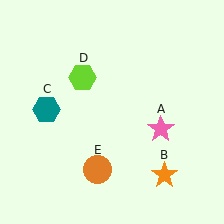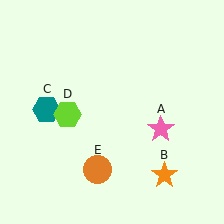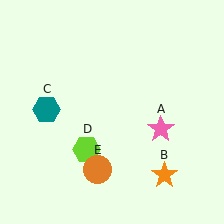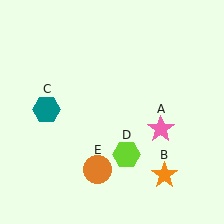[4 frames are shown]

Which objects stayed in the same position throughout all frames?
Pink star (object A) and orange star (object B) and teal hexagon (object C) and orange circle (object E) remained stationary.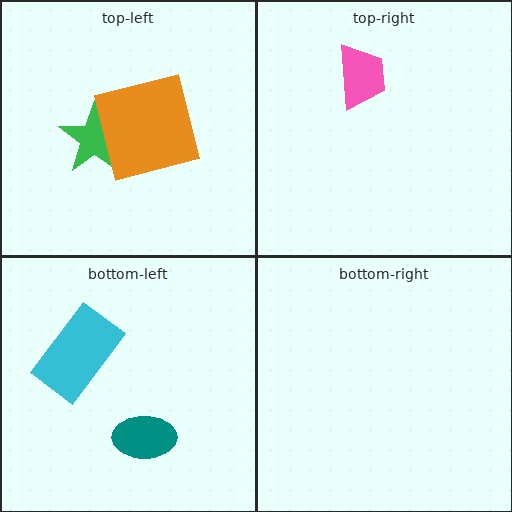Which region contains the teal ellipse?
The bottom-left region.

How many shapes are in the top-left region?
2.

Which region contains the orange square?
The top-left region.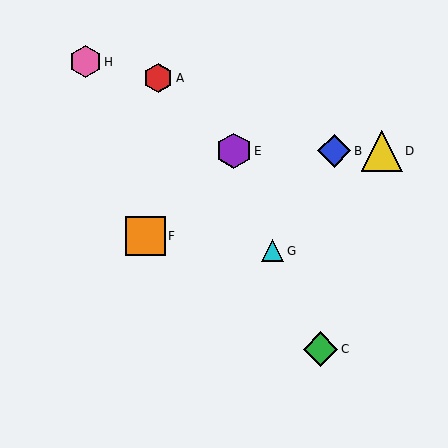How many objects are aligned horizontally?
3 objects (B, D, E) are aligned horizontally.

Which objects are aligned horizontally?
Objects B, D, E are aligned horizontally.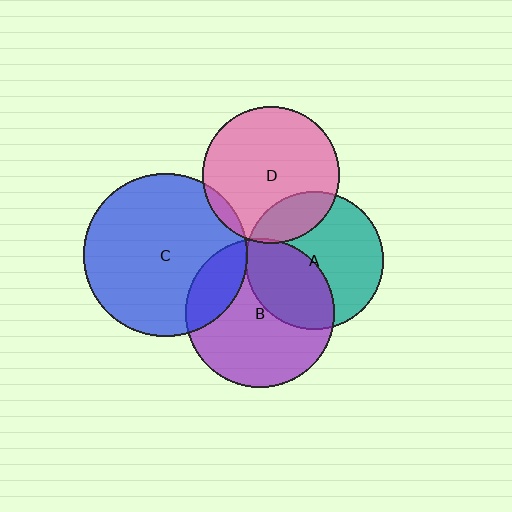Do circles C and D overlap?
Yes.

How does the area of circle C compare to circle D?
Approximately 1.4 times.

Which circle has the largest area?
Circle C (blue).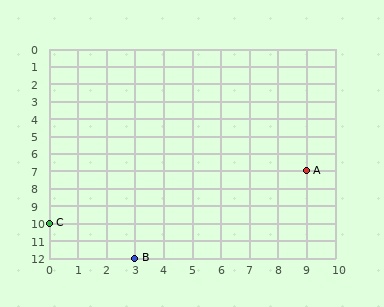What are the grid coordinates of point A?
Point A is at grid coordinates (9, 7).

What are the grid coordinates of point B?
Point B is at grid coordinates (3, 12).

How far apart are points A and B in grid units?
Points A and B are 6 columns and 5 rows apart (about 7.8 grid units diagonally).